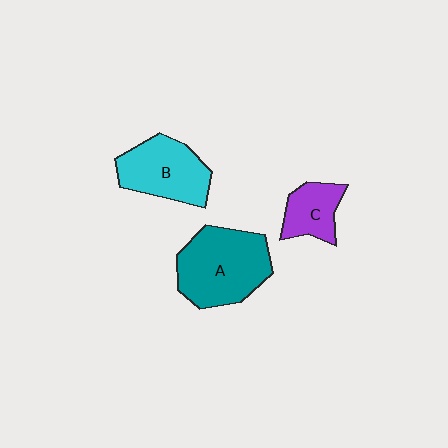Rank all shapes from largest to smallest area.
From largest to smallest: A (teal), B (cyan), C (purple).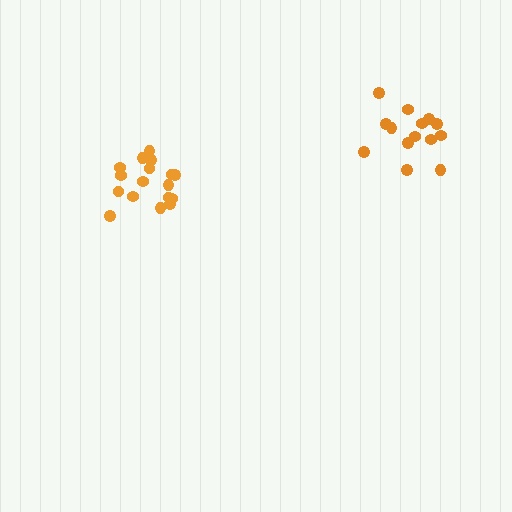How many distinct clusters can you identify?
There are 2 distinct clusters.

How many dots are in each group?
Group 1: 14 dots, Group 2: 18 dots (32 total).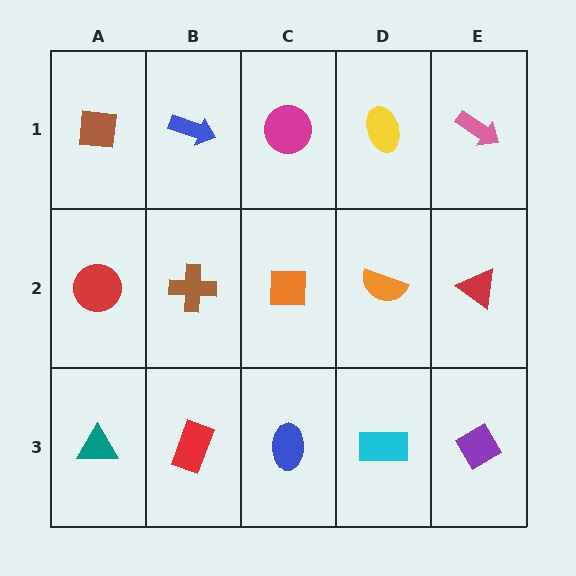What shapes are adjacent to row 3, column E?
A red triangle (row 2, column E), a cyan rectangle (row 3, column D).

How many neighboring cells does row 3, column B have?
3.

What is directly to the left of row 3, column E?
A cyan rectangle.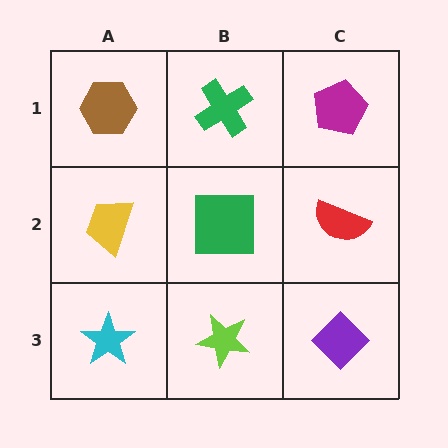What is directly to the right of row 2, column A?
A green square.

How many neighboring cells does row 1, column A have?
2.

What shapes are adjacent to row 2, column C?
A magenta pentagon (row 1, column C), a purple diamond (row 3, column C), a green square (row 2, column B).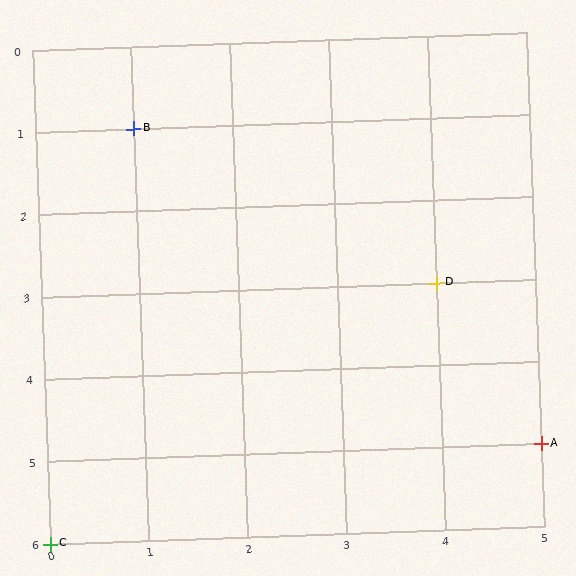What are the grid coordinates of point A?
Point A is at grid coordinates (5, 5).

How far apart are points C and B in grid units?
Points C and B are 1 column and 5 rows apart (about 5.1 grid units diagonally).